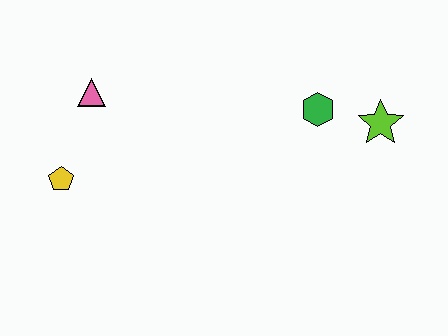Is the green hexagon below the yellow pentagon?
No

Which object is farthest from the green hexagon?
The yellow pentagon is farthest from the green hexagon.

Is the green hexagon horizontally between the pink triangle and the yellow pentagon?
No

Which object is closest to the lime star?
The green hexagon is closest to the lime star.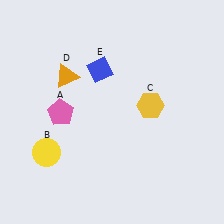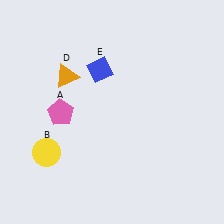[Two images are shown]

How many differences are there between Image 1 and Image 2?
There is 1 difference between the two images.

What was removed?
The yellow hexagon (C) was removed in Image 2.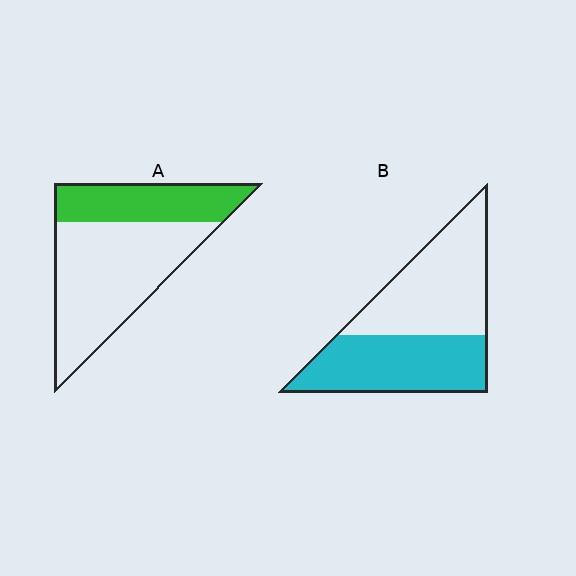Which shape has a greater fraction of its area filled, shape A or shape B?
Shape B.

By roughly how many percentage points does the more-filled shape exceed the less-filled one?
By roughly 15 percentage points (B over A).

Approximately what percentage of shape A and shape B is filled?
A is approximately 35% and B is approximately 50%.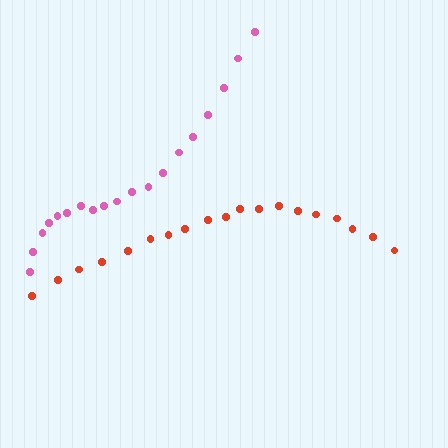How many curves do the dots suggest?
There are 2 distinct paths.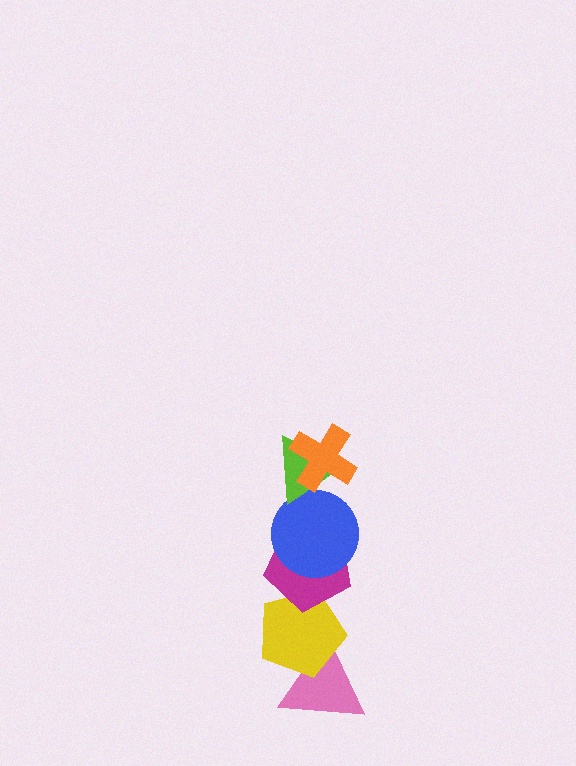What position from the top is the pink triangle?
The pink triangle is 6th from the top.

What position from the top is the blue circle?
The blue circle is 3rd from the top.